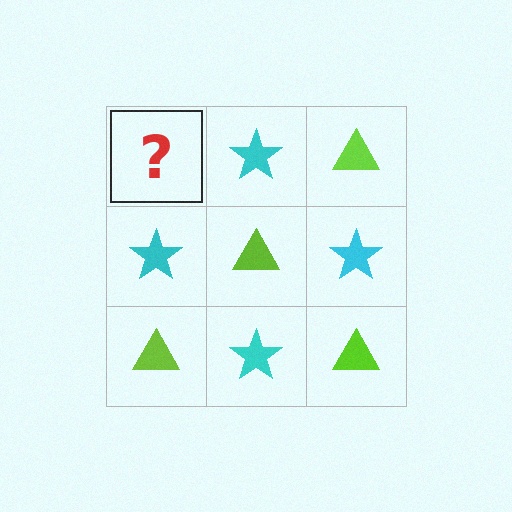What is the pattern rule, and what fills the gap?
The rule is that it alternates lime triangle and cyan star in a checkerboard pattern. The gap should be filled with a lime triangle.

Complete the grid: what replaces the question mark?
The question mark should be replaced with a lime triangle.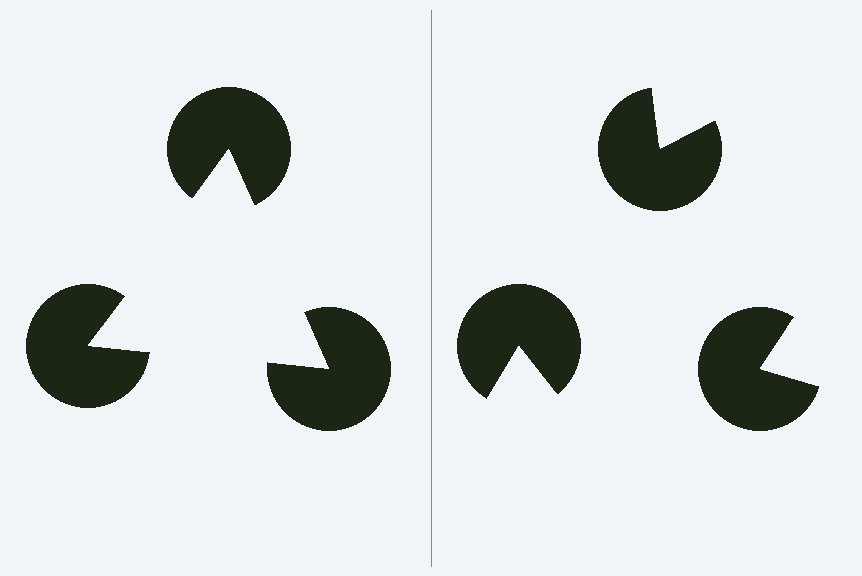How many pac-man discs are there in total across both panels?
6 — 3 on each side.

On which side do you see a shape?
An illusory triangle appears on the left side. On the right side the wedge cuts are rotated, so no coherent shape forms.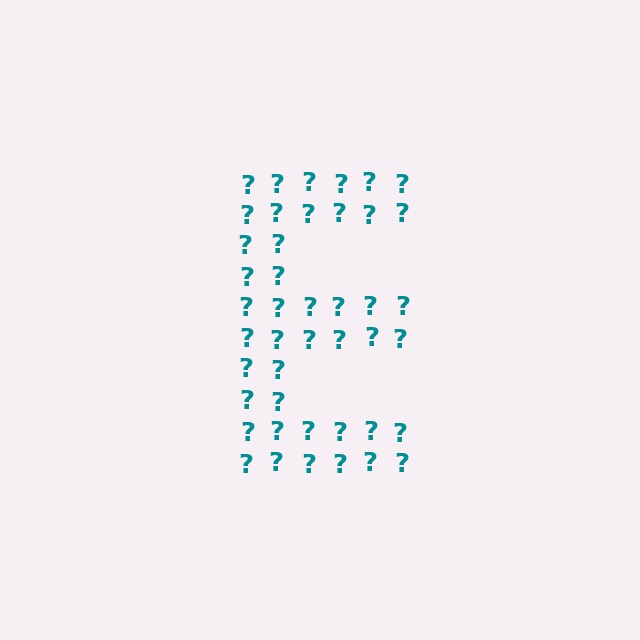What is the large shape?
The large shape is the letter E.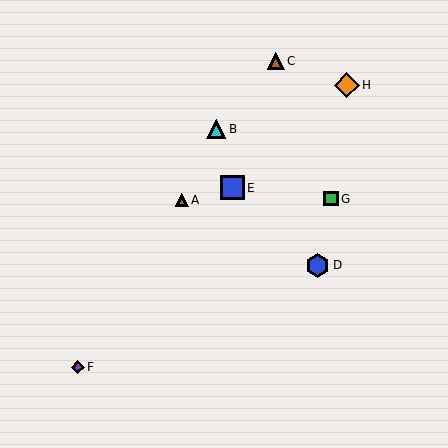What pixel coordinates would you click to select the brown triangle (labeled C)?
Click at (276, 61) to select the brown triangle C.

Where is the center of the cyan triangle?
The center of the cyan triangle is at (216, 129).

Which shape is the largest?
The orange diamond (labeled H) is the largest.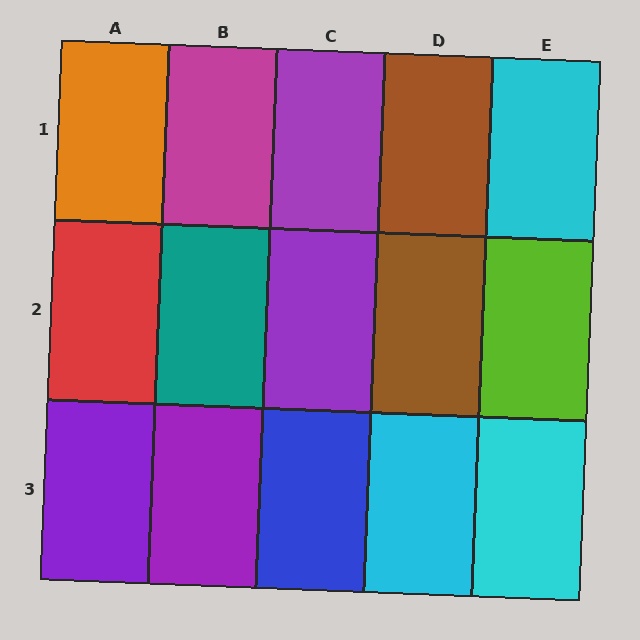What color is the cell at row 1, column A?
Orange.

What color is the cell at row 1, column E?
Cyan.